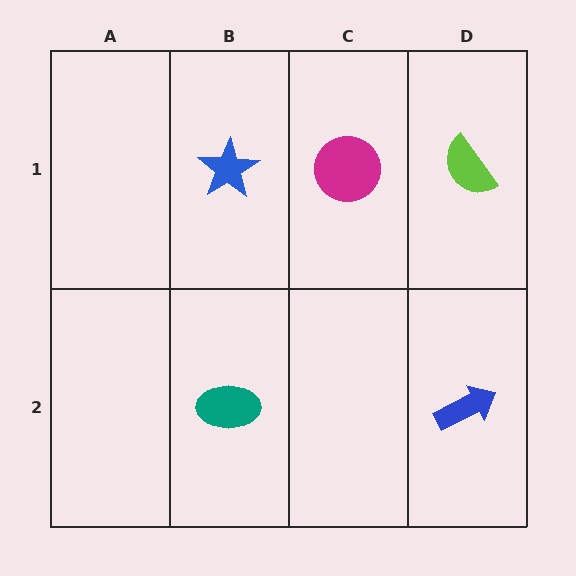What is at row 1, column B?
A blue star.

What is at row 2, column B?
A teal ellipse.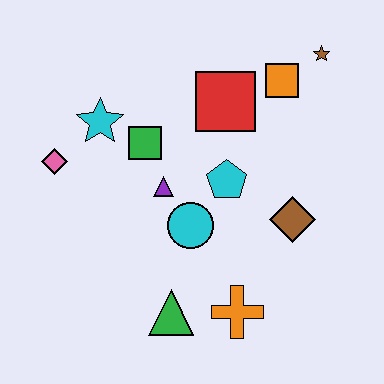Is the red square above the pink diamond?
Yes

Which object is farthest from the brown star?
The green triangle is farthest from the brown star.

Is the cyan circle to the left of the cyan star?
No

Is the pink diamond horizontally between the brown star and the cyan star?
No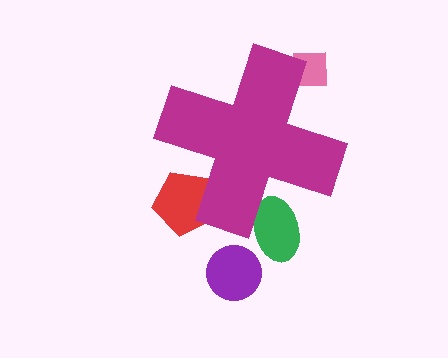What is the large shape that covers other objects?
A magenta cross.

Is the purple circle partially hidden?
No, the purple circle is fully visible.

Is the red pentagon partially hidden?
Yes, the red pentagon is partially hidden behind the magenta cross.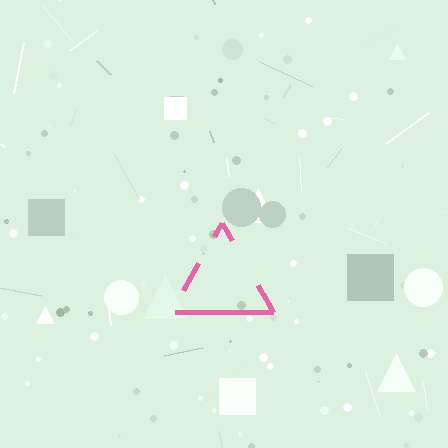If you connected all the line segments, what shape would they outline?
They would outline a triangle.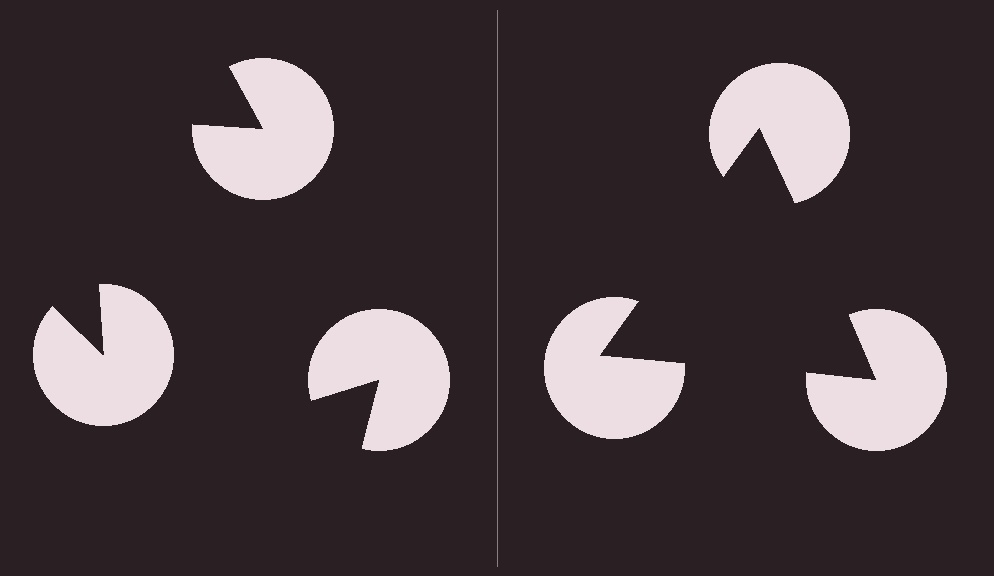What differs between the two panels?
The pac-man discs are positioned identically on both sides; only the wedge orientations differ. On the right they align to a triangle; on the left they are misaligned.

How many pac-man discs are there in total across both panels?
6 — 3 on each side.